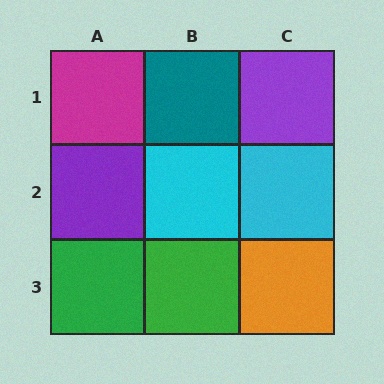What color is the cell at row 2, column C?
Cyan.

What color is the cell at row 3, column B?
Green.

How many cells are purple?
2 cells are purple.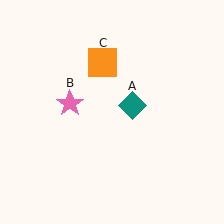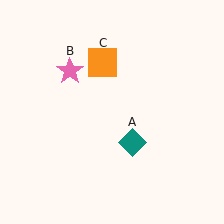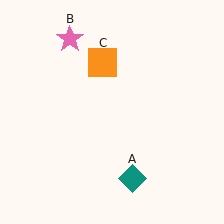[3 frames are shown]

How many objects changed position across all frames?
2 objects changed position: teal diamond (object A), pink star (object B).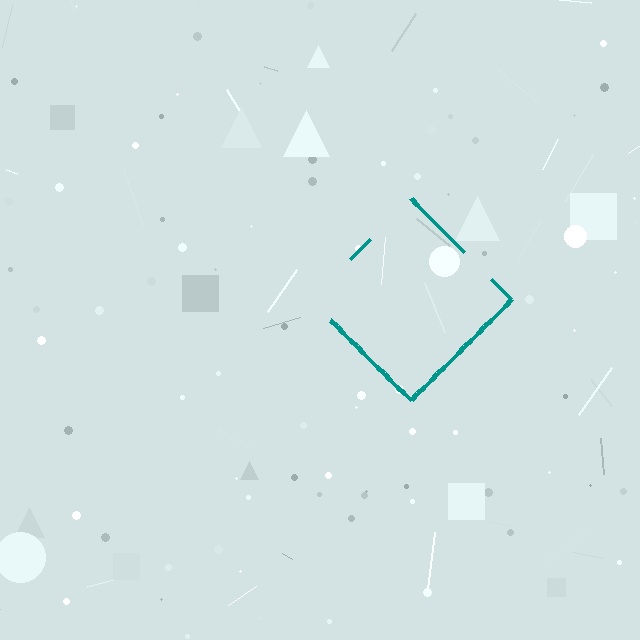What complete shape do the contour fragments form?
The contour fragments form a diamond.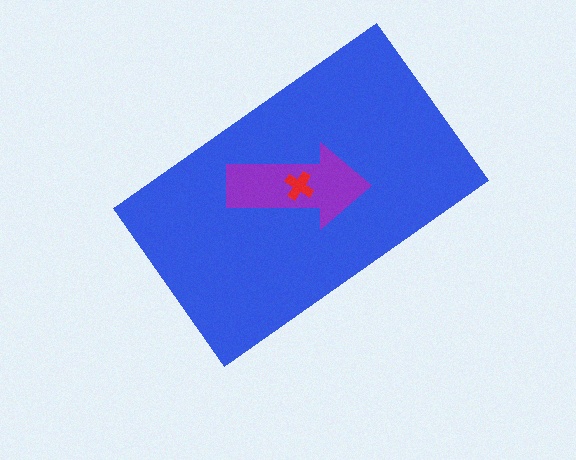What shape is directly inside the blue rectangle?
The purple arrow.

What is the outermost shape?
The blue rectangle.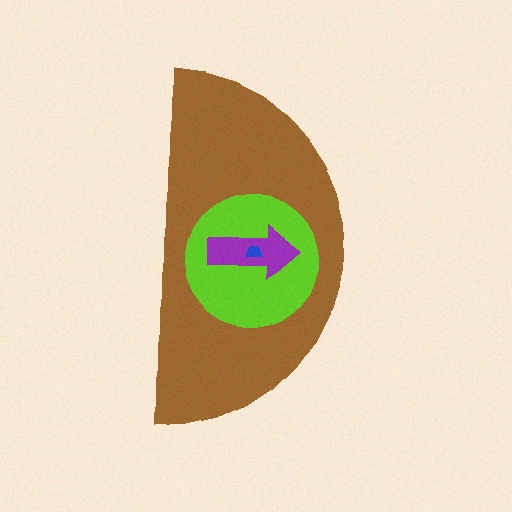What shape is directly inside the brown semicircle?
The lime circle.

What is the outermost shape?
The brown semicircle.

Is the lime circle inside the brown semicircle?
Yes.